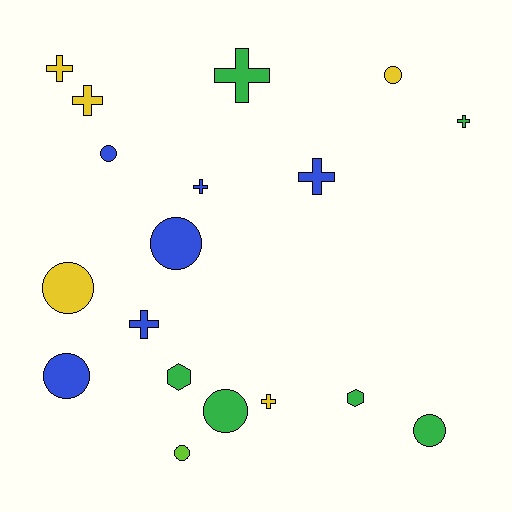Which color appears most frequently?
Blue, with 6 objects.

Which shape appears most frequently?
Cross, with 8 objects.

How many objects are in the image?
There are 18 objects.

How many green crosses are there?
There are 2 green crosses.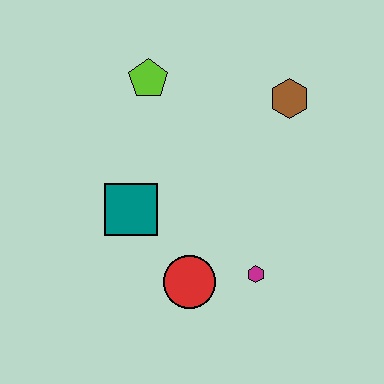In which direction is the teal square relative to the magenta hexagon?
The teal square is to the left of the magenta hexagon.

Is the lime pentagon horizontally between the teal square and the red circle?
Yes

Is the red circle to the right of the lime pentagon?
Yes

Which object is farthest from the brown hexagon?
The red circle is farthest from the brown hexagon.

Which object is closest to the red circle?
The magenta hexagon is closest to the red circle.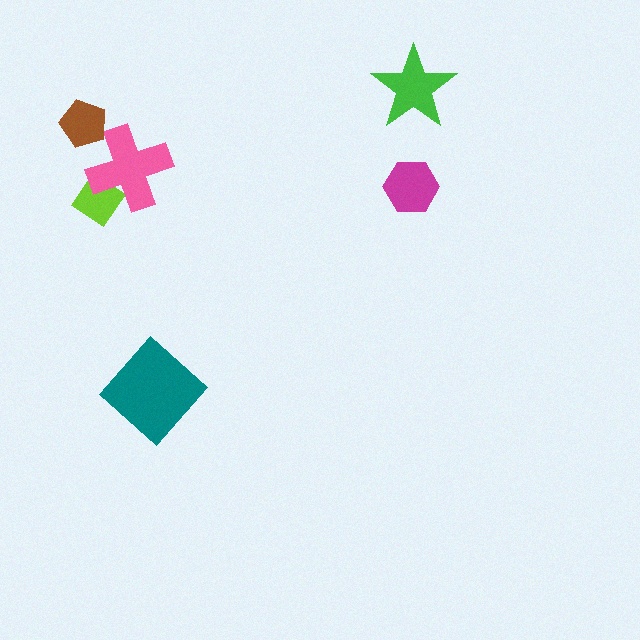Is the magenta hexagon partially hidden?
No, no other shape covers it.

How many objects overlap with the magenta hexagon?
0 objects overlap with the magenta hexagon.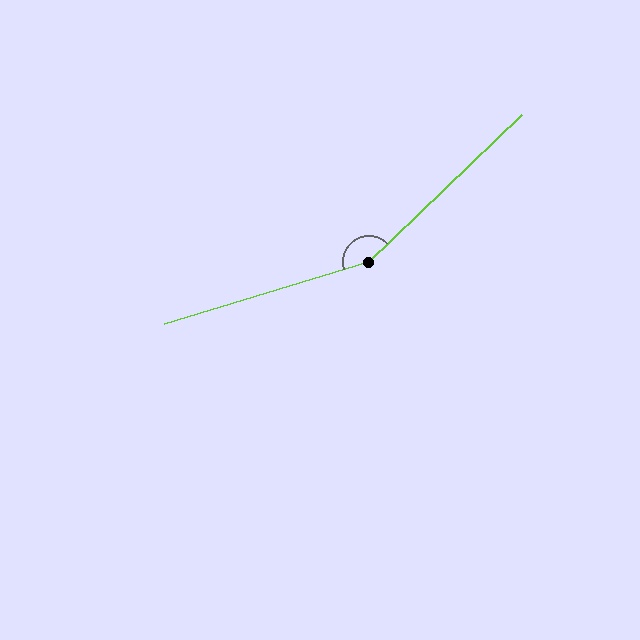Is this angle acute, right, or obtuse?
It is obtuse.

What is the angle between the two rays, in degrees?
Approximately 153 degrees.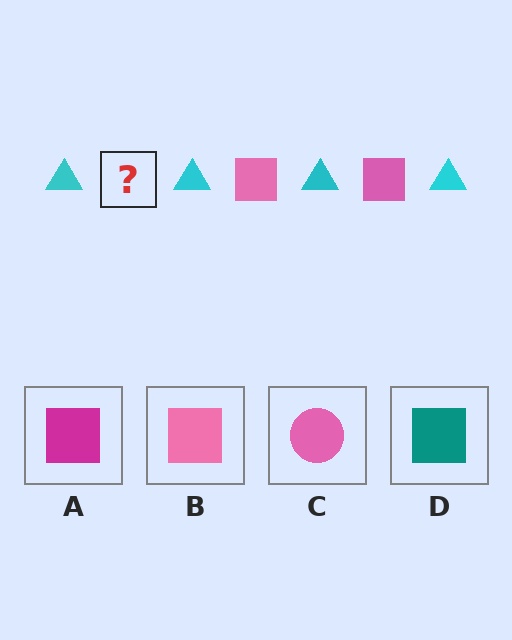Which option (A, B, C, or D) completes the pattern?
B.